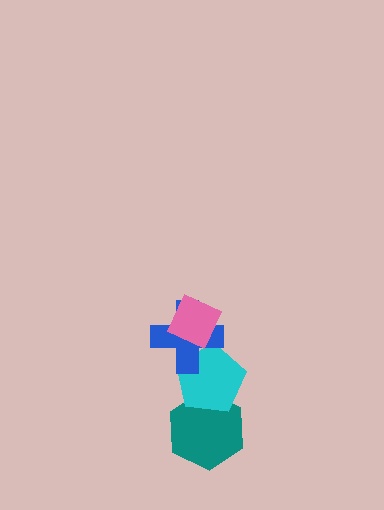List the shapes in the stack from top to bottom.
From top to bottom: the pink diamond, the blue cross, the cyan pentagon, the teal hexagon.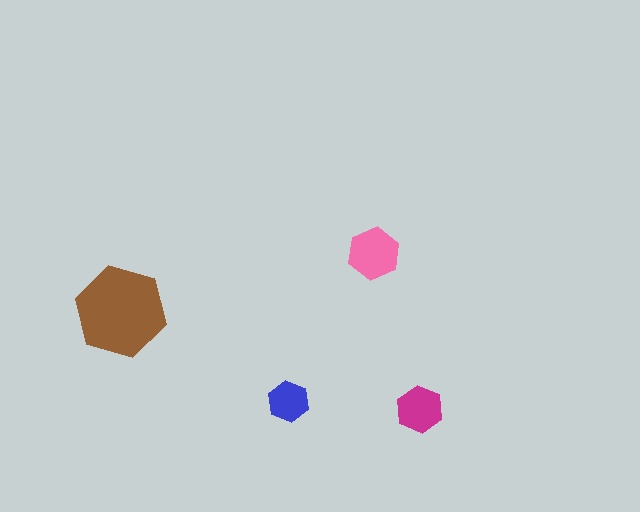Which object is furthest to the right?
The magenta hexagon is rightmost.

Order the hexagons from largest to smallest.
the brown one, the pink one, the magenta one, the blue one.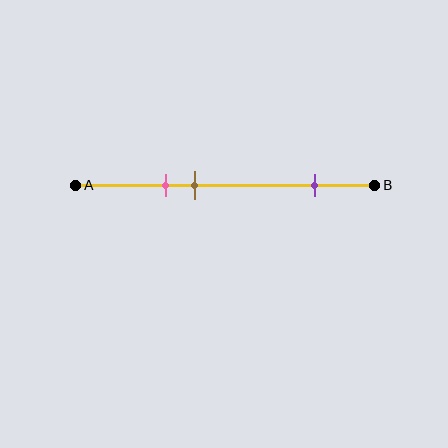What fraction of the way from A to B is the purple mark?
The purple mark is approximately 80% (0.8) of the way from A to B.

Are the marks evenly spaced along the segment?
No, the marks are not evenly spaced.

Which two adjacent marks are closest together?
The pink and brown marks are the closest adjacent pair.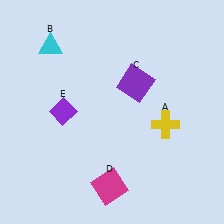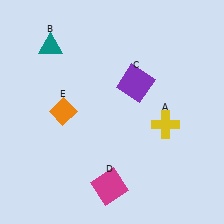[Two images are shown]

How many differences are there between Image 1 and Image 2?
There are 2 differences between the two images.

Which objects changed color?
B changed from cyan to teal. E changed from purple to orange.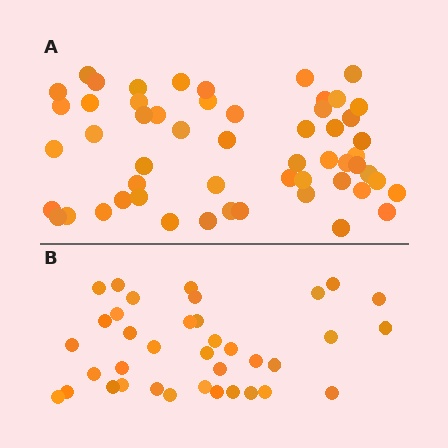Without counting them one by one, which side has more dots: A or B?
Region A (the top region) has more dots.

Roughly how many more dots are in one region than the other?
Region A has approximately 20 more dots than region B.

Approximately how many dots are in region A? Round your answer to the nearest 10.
About 60 dots. (The exact count is 55, which rounds to 60.)